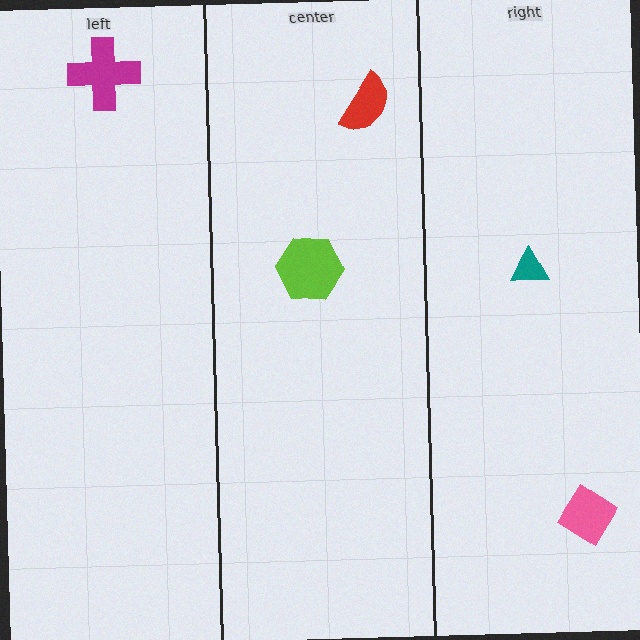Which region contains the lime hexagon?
The center region.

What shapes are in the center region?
The lime hexagon, the red semicircle.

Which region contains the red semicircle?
The center region.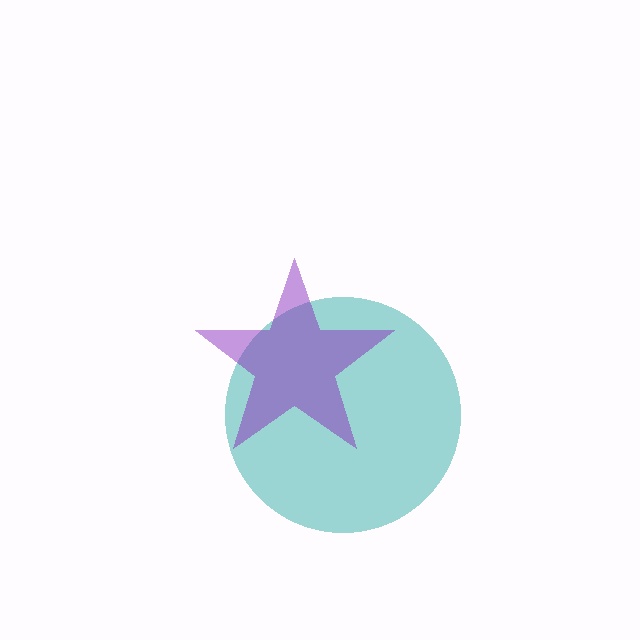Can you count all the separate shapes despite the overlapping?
Yes, there are 2 separate shapes.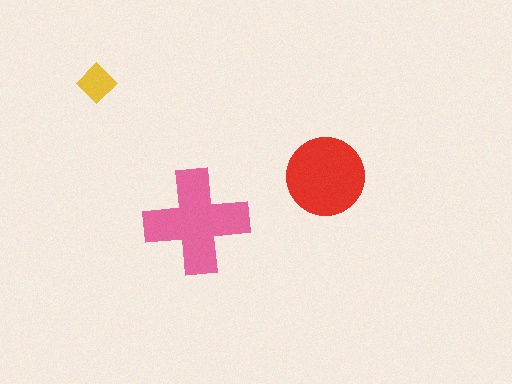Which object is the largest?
The pink cross.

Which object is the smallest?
The yellow diamond.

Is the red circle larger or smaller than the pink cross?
Smaller.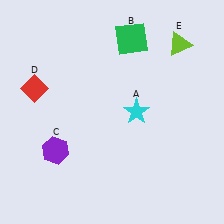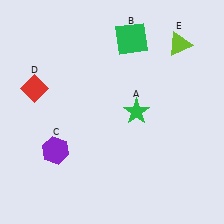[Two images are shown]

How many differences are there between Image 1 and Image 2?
There is 1 difference between the two images.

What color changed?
The star (A) changed from cyan in Image 1 to green in Image 2.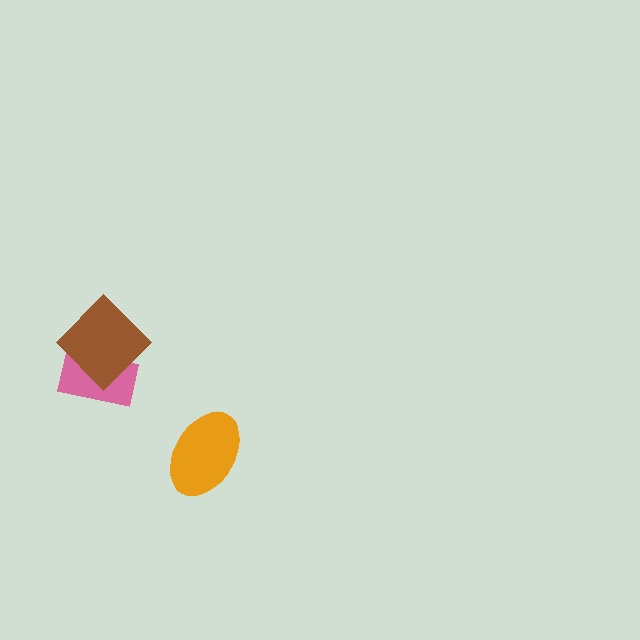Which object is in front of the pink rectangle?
The brown diamond is in front of the pink rectangle.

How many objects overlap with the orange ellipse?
0 objects overlap with the orange ellipse.